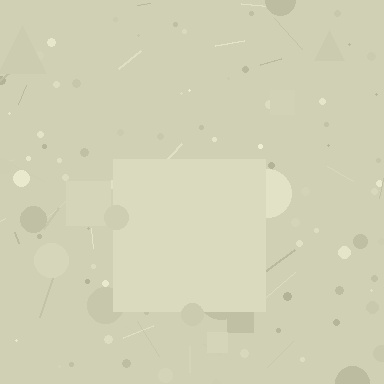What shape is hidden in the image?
A square is hidden in the image.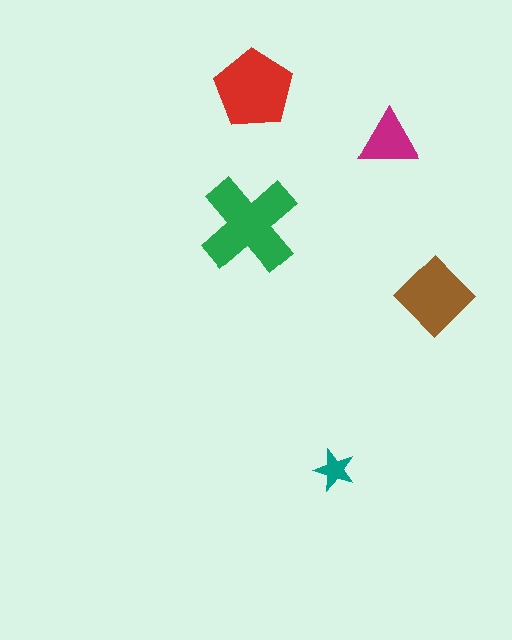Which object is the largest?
The green cross.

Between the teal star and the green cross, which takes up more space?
The green cross.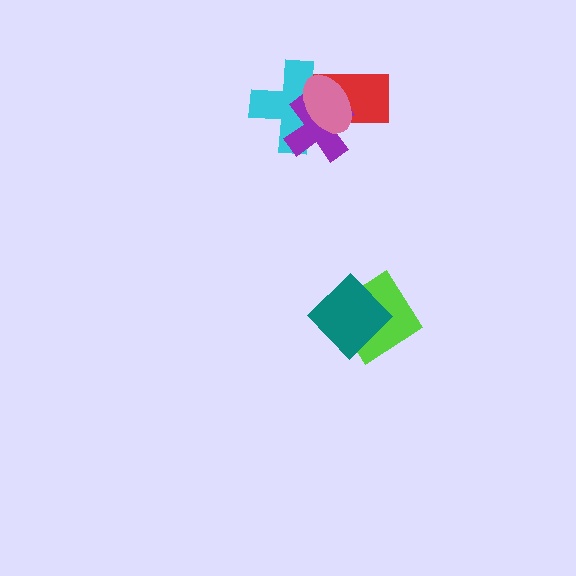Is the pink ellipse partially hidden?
No, no other shape covers it.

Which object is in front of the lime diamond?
The teal diamond is in front of the lime diamond.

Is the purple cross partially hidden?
Yes, it is partially covered by another shape.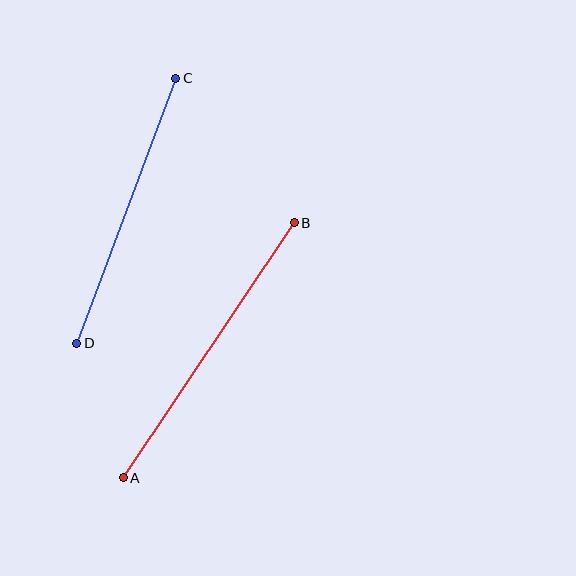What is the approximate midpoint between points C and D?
The midpoint is at approximately (126, 211) pixels.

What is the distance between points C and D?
The distance is approximately 283 pixels.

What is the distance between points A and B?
The distance is approximately 307 pixels.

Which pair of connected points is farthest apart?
Points A and B are farthest apart.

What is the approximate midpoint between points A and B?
The midpoint is at approximately (209, 350) pixels.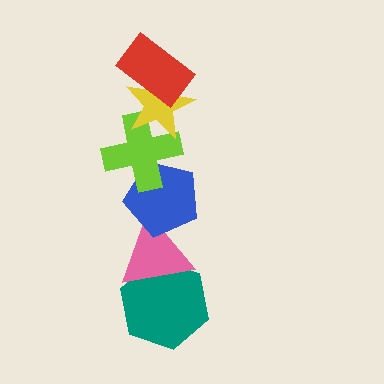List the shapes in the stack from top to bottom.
From top to bottom: the red rectangle, the yellow star, the lime cross, the blue pentagon, the pink triangle, the teal hexagon.